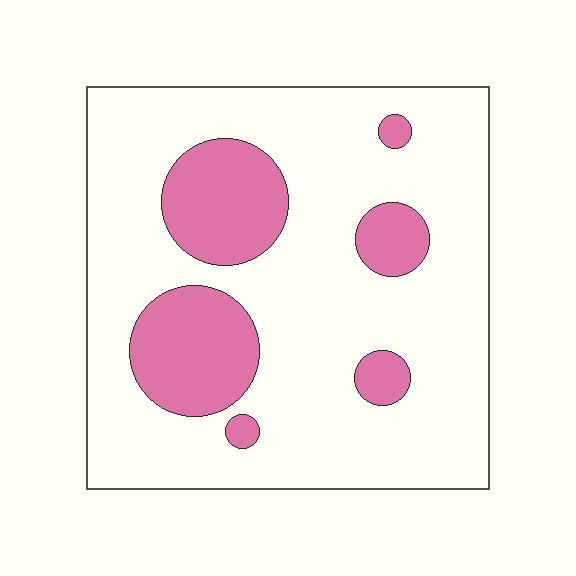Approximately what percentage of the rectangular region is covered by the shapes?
Approximately 20%.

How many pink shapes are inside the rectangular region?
6.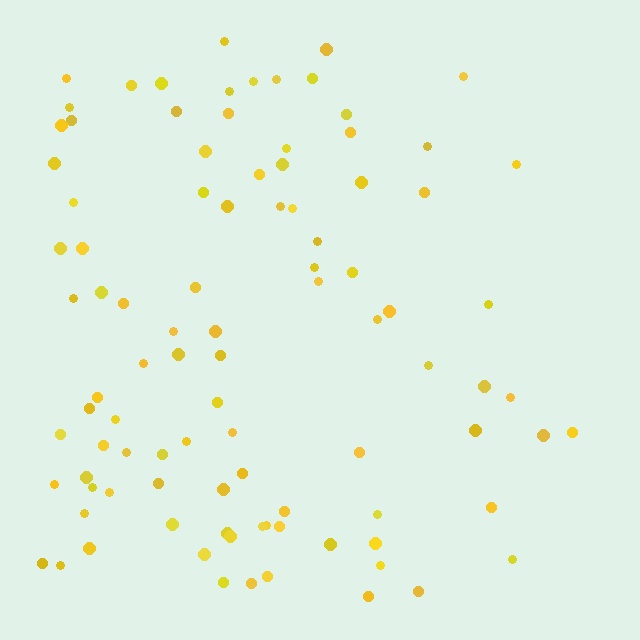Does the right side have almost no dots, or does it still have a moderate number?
Still a moderate number, just noticeably fewer than the left.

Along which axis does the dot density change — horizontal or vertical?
Horizontal.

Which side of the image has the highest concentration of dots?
The left.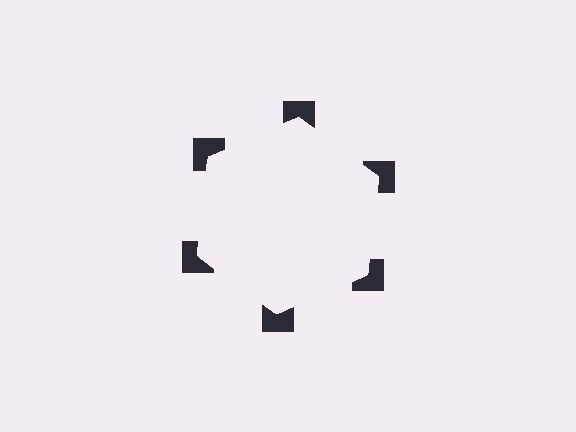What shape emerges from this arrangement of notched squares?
An illusory hexagon — its edges are inferred from the aligned wedge cuts in the notched squares, not physically drawn.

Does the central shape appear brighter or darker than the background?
It typically appears slightly brighter than the background, even though no actual brightness change is drawn.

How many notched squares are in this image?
There are 6 — one at each vertex of the illusory hexagon.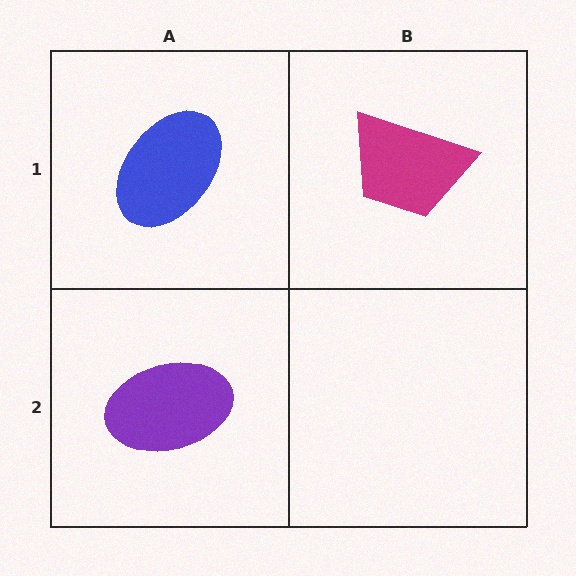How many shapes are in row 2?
1 shape.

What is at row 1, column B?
A magenta trapezoid.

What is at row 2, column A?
A purple ellipse.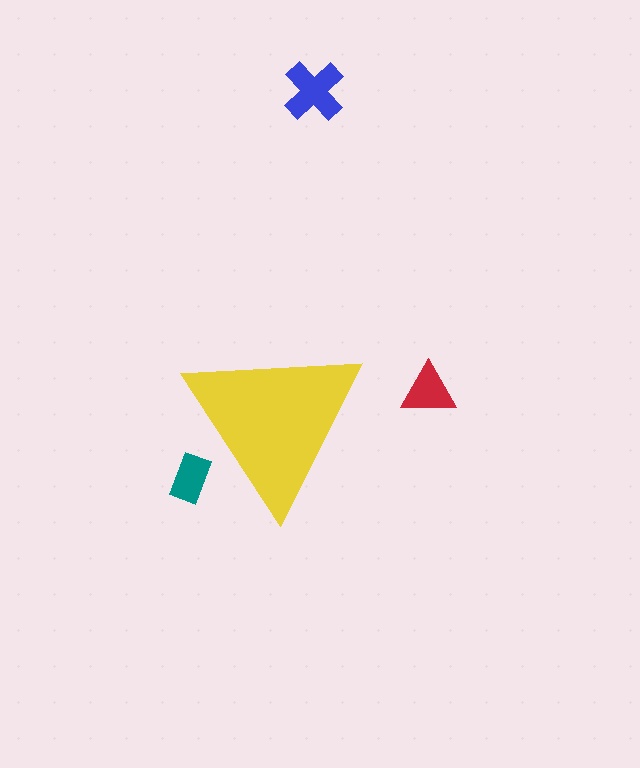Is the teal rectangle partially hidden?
Yes, the teal rectangle is partially hidden behind the yellow triangle.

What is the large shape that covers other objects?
A yellow triangle.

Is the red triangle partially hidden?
No, the red triangle is fully visible.